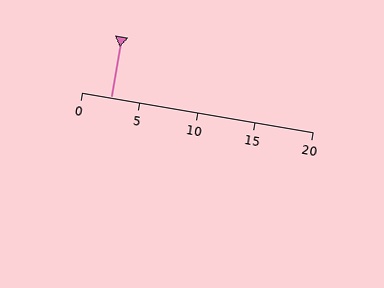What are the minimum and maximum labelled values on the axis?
The axis runs from 0 to 20.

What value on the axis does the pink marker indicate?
The marker indicates approximately 2.5.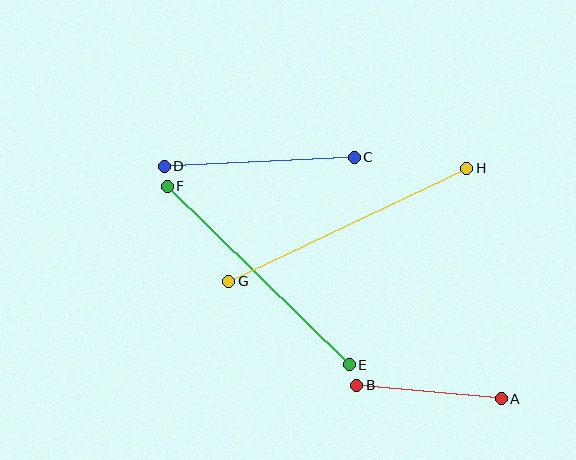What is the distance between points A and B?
The distance is approximately 145 pixels.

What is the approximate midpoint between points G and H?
The midpoint is at approximately (348, 225) pixels.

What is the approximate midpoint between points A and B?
The midpoint is at approximately (429, 392) pixels.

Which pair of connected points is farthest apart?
Points G and H are farthest apart.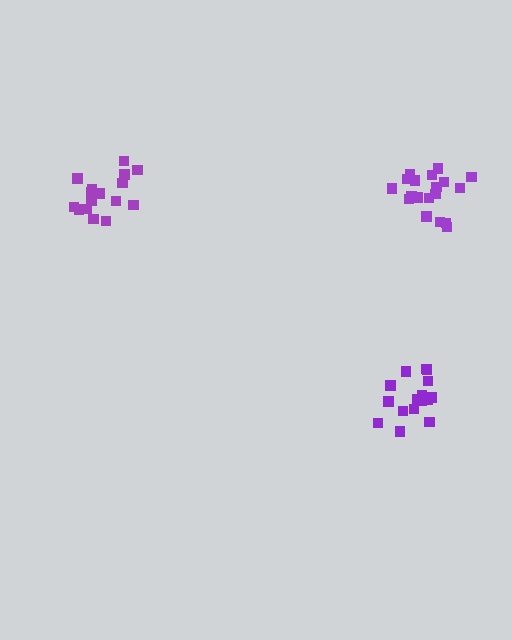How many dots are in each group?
Group 1: 16 dots, Group 2: 16 dots, Group 3: 19 dots (51 total).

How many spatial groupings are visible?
There are 3 spatial groupings.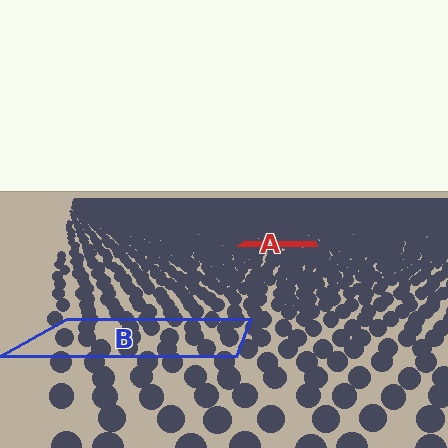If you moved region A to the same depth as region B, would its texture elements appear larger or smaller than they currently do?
They would appear larger. At a closer depth, the same texture elements are projected at a bigger on-screen size.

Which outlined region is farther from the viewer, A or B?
Region A is farther from the viewer — the texture elements inside it appear smaller and more densely packed.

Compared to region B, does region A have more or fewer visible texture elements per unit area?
Region A has more texture elements per unit area — they are packed more densely because it is farther away.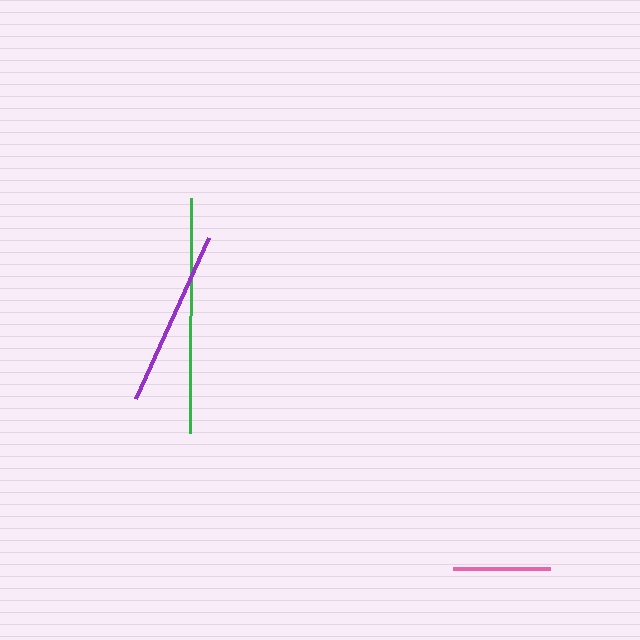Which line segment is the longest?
The green line is the longest at approximately 235 pixels.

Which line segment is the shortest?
The pink line is the shortest at approximately 97 pixels.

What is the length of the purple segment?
The purple segment is approximately 176 pixels long.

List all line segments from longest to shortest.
From longest to shortest: green, purple, pink.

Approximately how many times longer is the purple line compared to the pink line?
The purple line is approximately 1.8 times the length of the pink line.